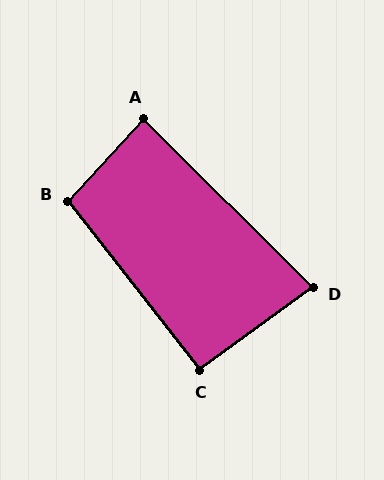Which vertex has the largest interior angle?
B, at approximately 99 degrees.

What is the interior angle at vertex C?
Approximately 92 degrees (approximately right).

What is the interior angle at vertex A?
Approximately 88 degrees (approximately right).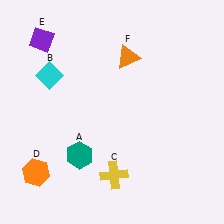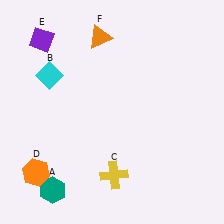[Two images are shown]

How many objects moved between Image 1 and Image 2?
2 objects moved between the two images.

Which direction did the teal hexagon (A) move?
The teal hexagon (A) moved down.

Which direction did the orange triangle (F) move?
The orange triangle (F) moved left.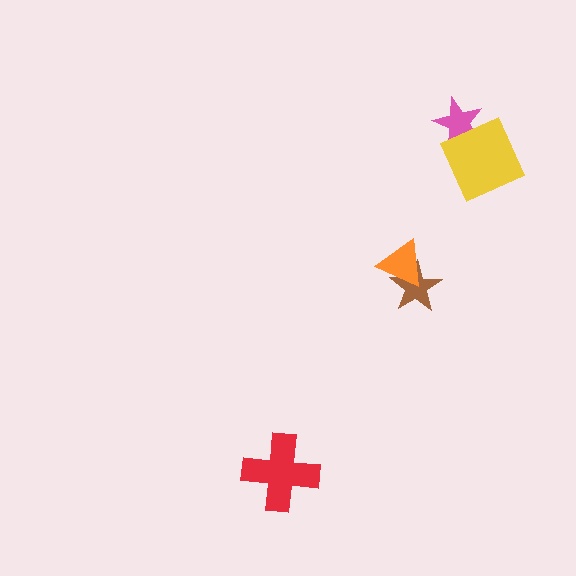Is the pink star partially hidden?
Yes, it is partially covered by another shape.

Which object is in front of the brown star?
The orange triangle is in front of the brown star.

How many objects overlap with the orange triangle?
1 object overlaps with the orange triangle.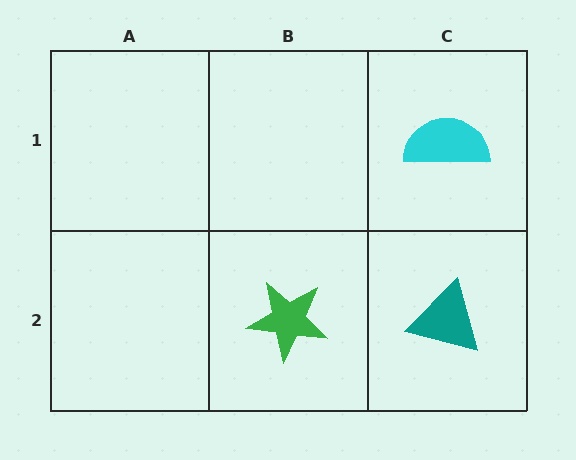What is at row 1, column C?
A cyan semicircle.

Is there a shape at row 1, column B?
No, that cell is empty.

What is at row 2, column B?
A green star.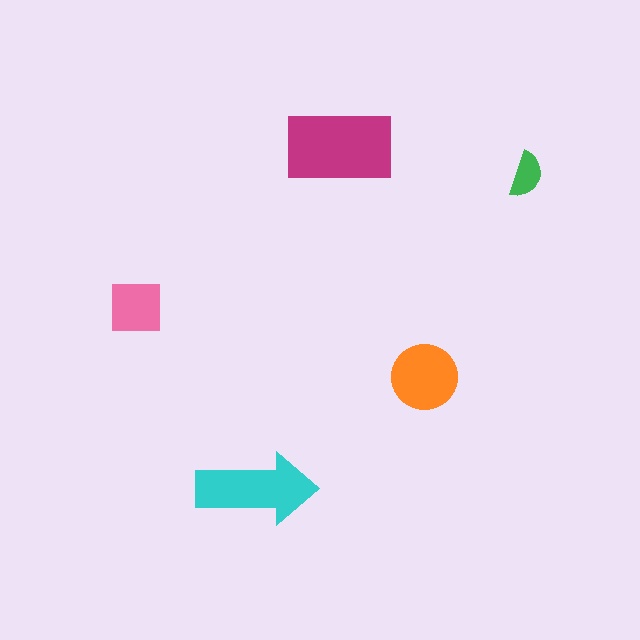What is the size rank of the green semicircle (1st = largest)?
5th.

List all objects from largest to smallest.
The magenta rectangle, the cyan arrow, the orange circle, the pink square, the green semicircle.